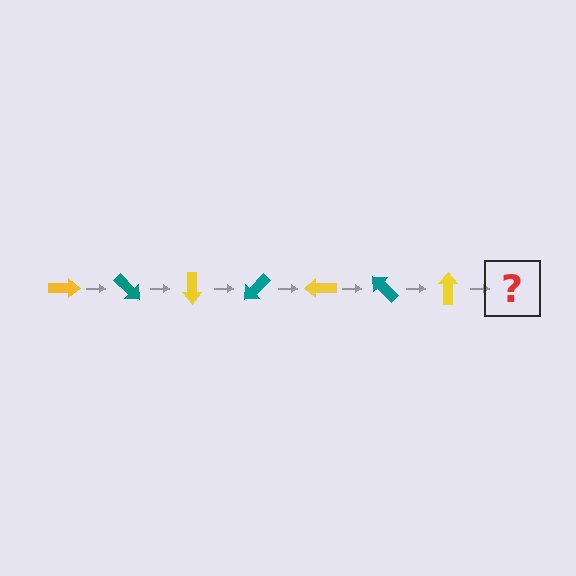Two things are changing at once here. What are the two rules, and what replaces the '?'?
The two rules are that it rotates 45 degrees each step and the color cycles through yellow and teal. The '?' should be a teal arrow, rotated 315 degrees from the start.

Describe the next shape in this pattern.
It should be a teal arrow, rotated 315 degrees from the start.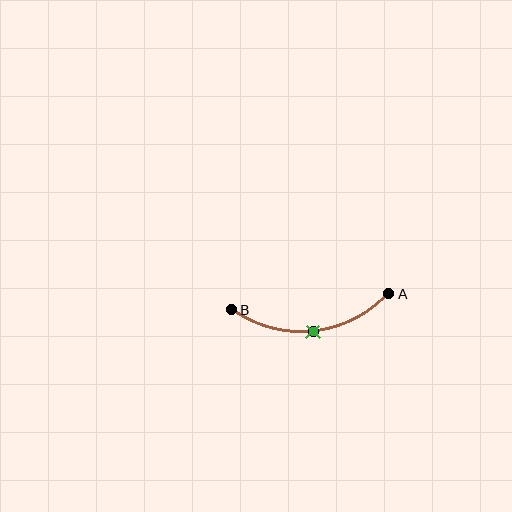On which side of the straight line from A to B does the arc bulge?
The arc bulges below the straight line connecting A and B.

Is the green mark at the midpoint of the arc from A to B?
Yes. The green mark lies on the arc at equal arc-length from both A and B — it is the arc midpoint.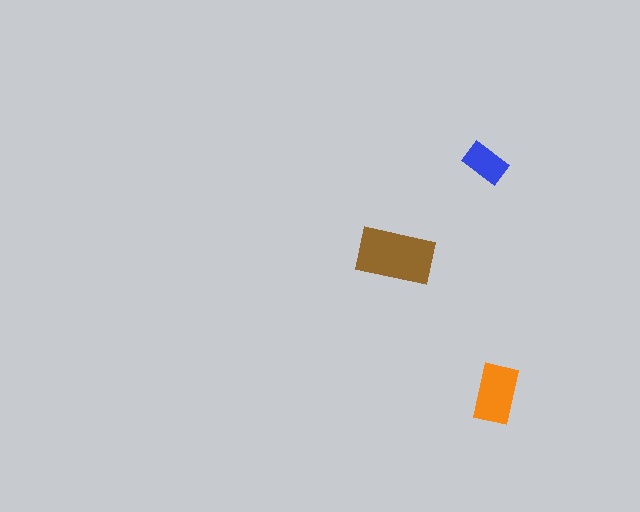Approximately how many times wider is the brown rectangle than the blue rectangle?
About 1.5 times wider.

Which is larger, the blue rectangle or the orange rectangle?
The orange one.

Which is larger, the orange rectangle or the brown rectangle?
The brown one.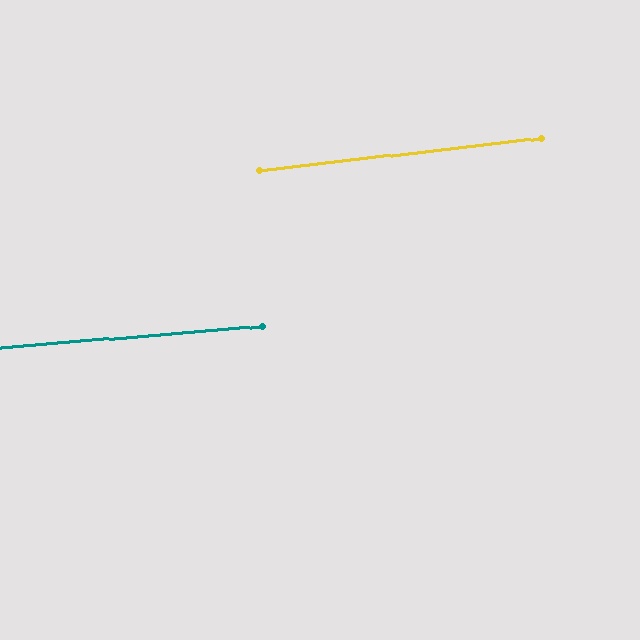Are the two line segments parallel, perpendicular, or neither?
Parallel — their directions differ by only 1.8°.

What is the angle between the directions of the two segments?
Approximately 2 degrees.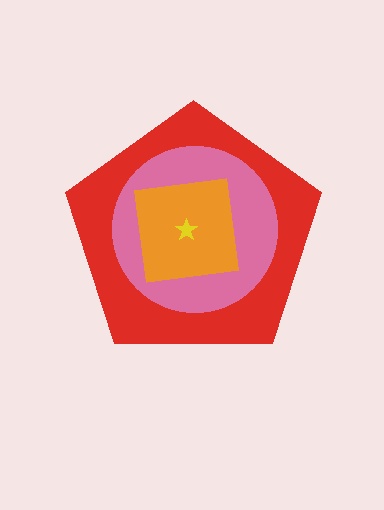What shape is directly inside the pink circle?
The orange square.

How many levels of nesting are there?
4.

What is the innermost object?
The yellow star.